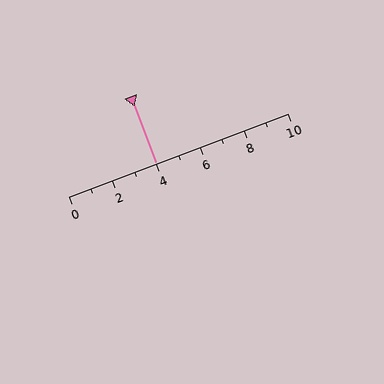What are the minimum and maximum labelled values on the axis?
The axis runs from 0 to 10.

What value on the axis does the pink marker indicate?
The marker indicates approximately 4.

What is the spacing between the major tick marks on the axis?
The major ticks are spaced 2 apart.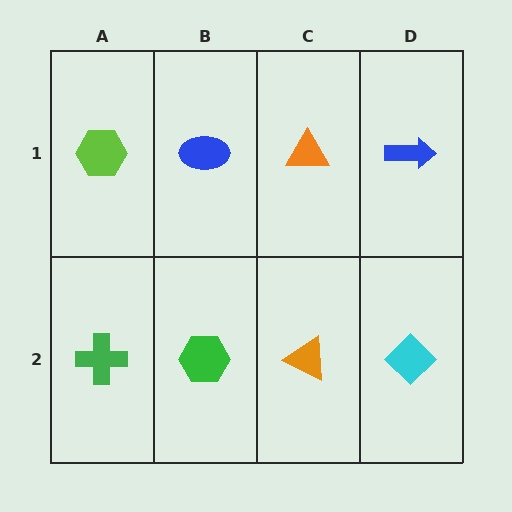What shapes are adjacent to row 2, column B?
A blue ellipse (row 1, column B), a green cross (row 2, column A), an orange triangle (row 2, column C).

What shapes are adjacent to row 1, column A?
A green cross (row 2, column A), a blue ellipse (row 1, column B).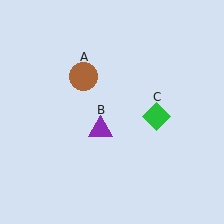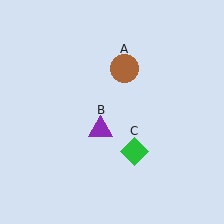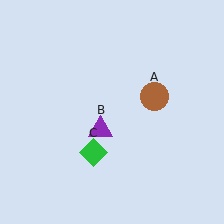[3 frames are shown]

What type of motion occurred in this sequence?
The brown circle (object A), green diamond (object C) rotated clockwise around the center of the scene.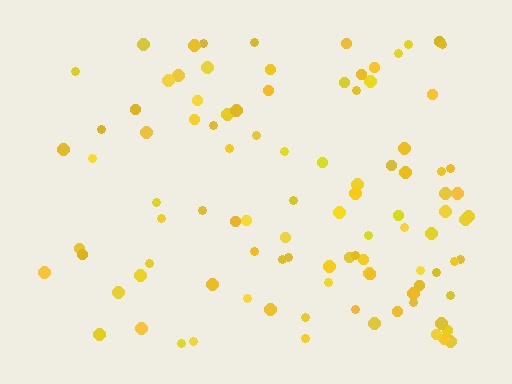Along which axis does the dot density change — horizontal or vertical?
Horizontal.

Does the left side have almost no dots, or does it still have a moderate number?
Still a moderate number, just noticeably fewer than the right.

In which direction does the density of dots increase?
From left to right, with the right side densest.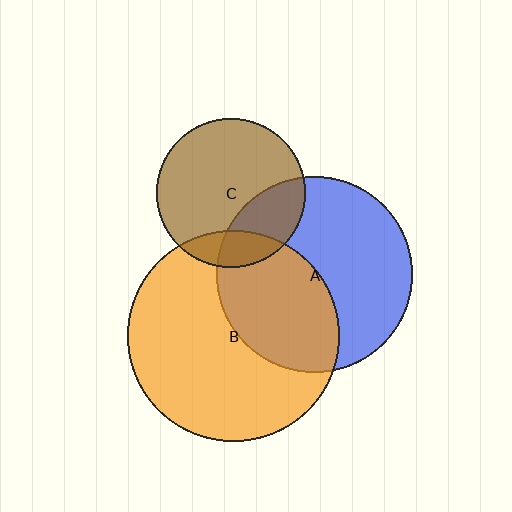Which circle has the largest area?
Circle B (orange).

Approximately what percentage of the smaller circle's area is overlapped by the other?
Approximately 40%.